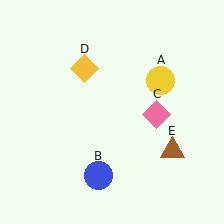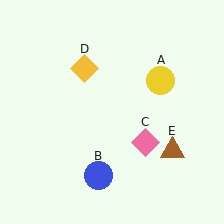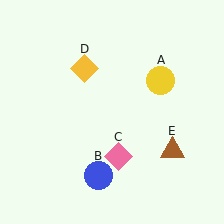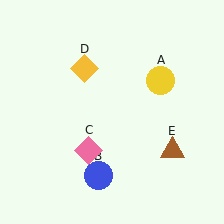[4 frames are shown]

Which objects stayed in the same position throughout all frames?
Yellow circle (object A) and blue circle (object B) and yellow diamond (object D) and brown triangle (object E) remained stationary.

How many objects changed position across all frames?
1 object changed position: pink diamond (object C).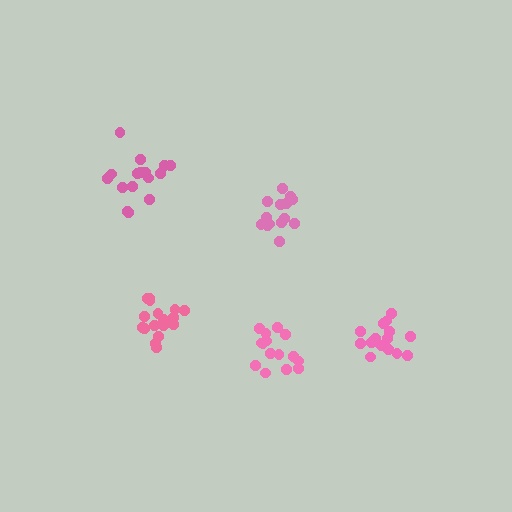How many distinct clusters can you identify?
There are 5 distinct clusters.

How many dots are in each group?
Group 1: 16 dots, Group 2: 16 dots, Group 3: 16 dots, Group 4: 18 dots, Group 5: 14 dots (80 total).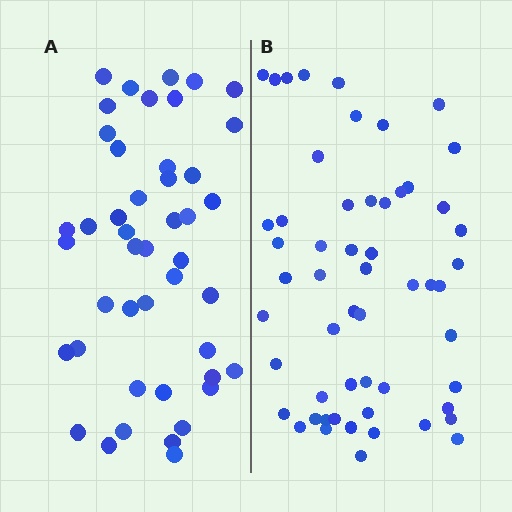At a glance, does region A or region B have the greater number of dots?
Region B (the right region) has more dots.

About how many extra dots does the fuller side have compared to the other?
Region B has roughly 10 or so more dots than region A.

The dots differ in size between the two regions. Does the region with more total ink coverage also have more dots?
No. Region A has more total ink coverage because its dots are larger, but region B actually contains more individual dots. Total area can be misleading — the number of items is what matters here.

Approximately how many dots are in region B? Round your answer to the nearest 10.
About 60 dots. (The exact count is 55, which rounds to 60.)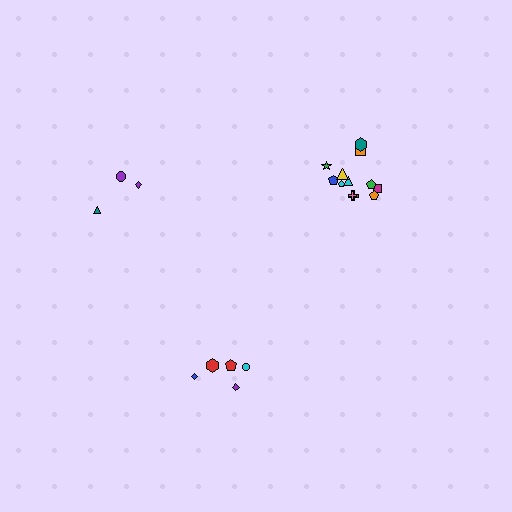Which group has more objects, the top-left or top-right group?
The top-right group.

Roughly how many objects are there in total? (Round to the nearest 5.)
Roughly 20 objects in total.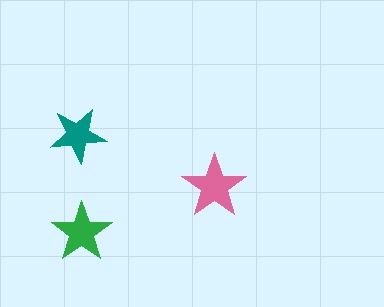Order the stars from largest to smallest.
the pink one, the green one, the teal one.